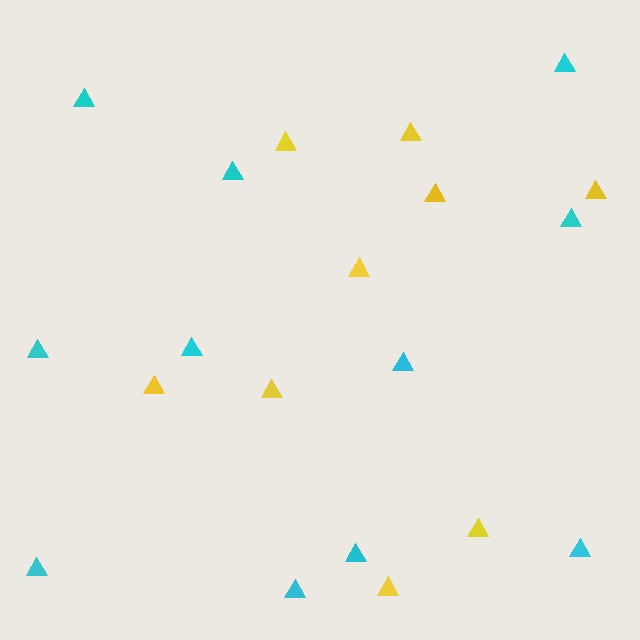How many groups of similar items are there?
There are 2 groups: one group of yellow triangles (9) and one group of cyan triangles (11).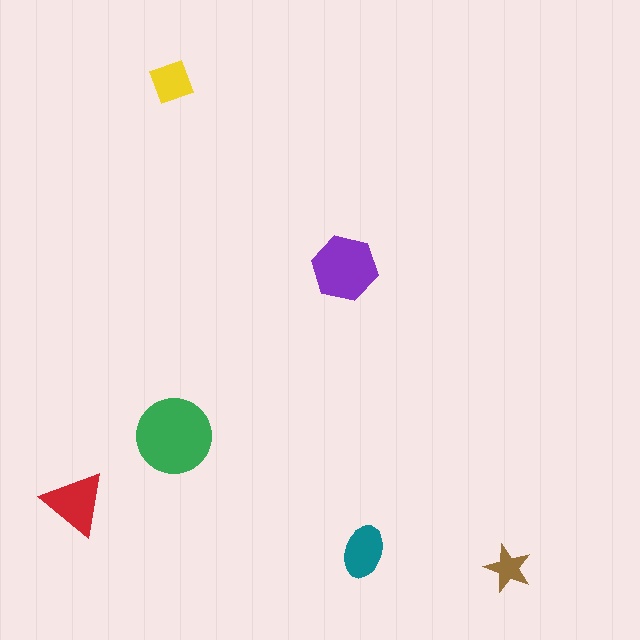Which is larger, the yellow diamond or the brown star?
The yellow diamond.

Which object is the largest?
The green circle.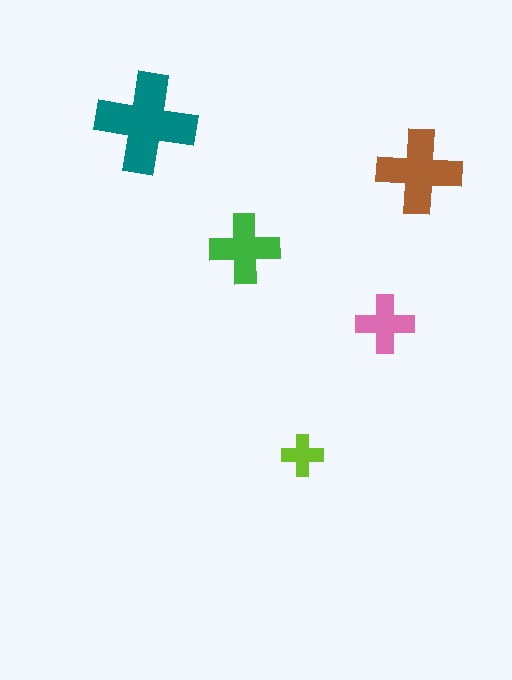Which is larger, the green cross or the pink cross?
The green one.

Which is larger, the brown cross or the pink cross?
The brown one.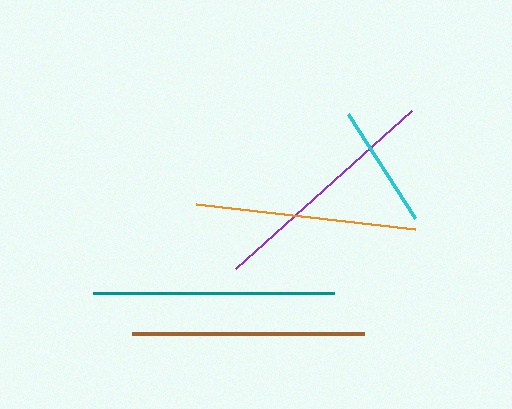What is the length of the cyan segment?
The cyan segment is approximately 124 pixels long.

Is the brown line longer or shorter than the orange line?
The brown line is longer than the orange line.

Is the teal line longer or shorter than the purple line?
The teal line is longer than the purple line.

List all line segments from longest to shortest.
From longest to shortest: teal, purple, brown, orange, cyan.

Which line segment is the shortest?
The cyan line is the shortest at approximately 124 pixels.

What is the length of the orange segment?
The orange segment is approximately 220 pixels long.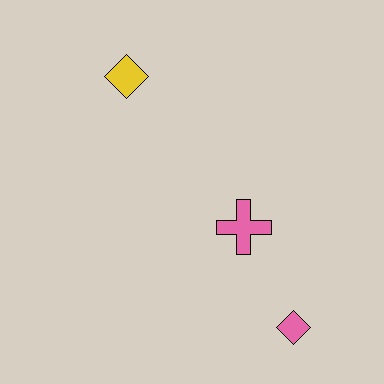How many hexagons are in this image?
There are no hexagons.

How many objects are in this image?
There are 3 objects.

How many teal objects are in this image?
There are no teal objects.